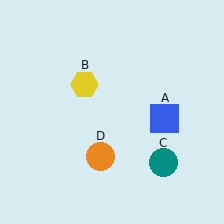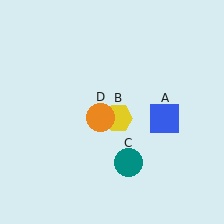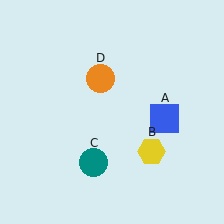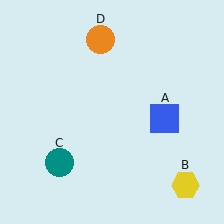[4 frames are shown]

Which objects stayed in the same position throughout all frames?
Blue square (object A) remained stationary.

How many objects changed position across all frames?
3 objects changed position: yellow hexagon (object B), teal circle (object C), orange circle (object D).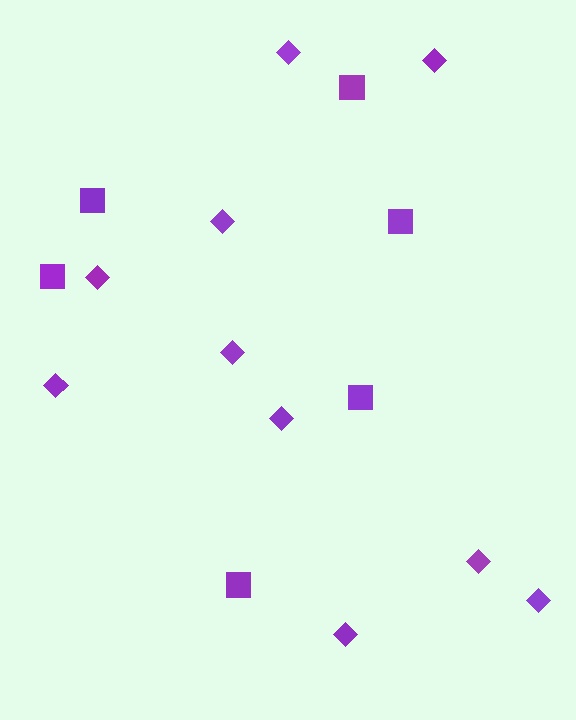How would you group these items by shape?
There are 2 groups: one group of diamonds (10) and one group of squares (6).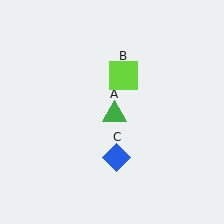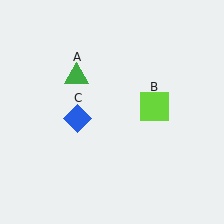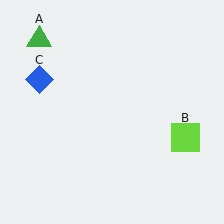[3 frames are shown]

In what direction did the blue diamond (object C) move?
The blue diamond (object C) moved up and to the left.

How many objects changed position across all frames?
3 objects changed position: green triangle (object A), lime square (object B), blue diamond (object C).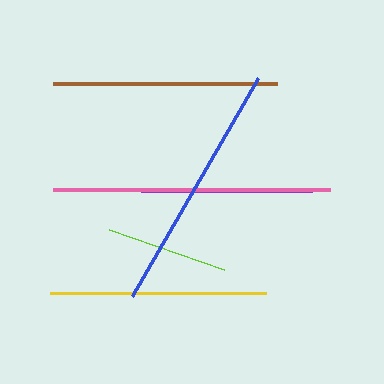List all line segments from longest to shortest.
From longest to shortest: pink, blue, brown, yellow, purple, lime.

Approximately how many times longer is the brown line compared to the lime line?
The brown line is approximately 1.9 times the length of the lime line.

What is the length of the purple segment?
The purple segment is approximately 170 pixels long.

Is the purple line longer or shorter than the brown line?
The brown line is longer than the purple line.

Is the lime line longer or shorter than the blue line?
The blue line is longer than the lime line.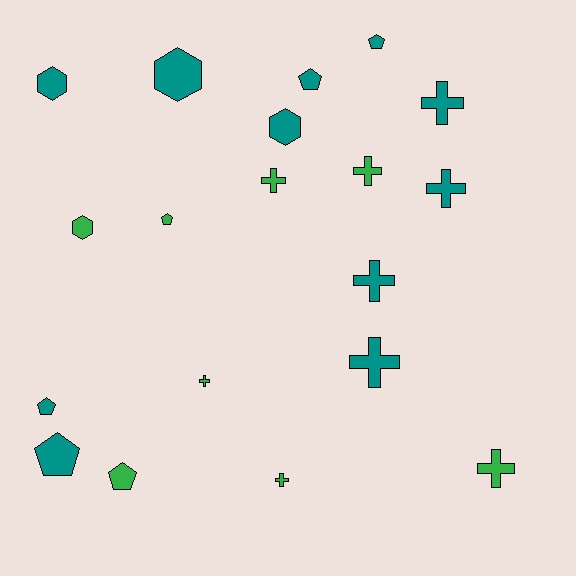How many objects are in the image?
There are 19 objects.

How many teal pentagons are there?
There are 4 teal pentagons.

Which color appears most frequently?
Teal, with 11 objects.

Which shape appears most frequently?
Cross, with 9 objects.